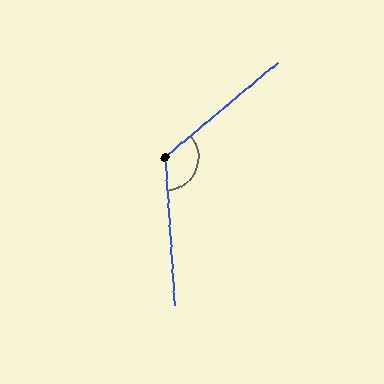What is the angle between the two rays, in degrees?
Approximately 126 degrees.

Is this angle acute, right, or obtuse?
It is obtuse.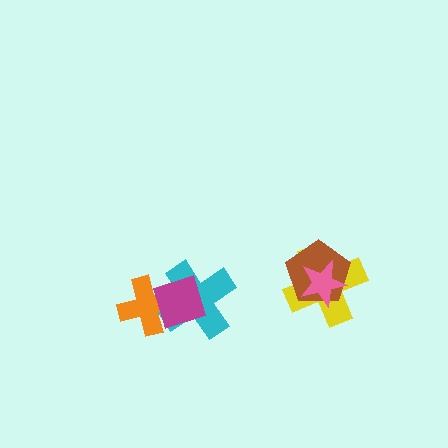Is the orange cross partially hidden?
Yes, it is partially covered by another shape.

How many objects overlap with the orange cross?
2 objects overlap with the orange cross.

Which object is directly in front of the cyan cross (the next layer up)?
The orange cross is directly in front of the cyan cross.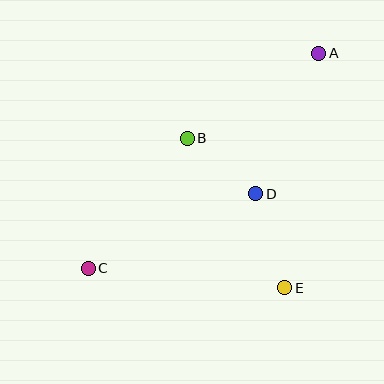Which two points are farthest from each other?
Points A and C are farthest from each other.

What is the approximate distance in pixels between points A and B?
The distance between A and B is approximately 157 pixels.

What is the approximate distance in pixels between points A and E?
The distance between A and E is approximately 237 pixels.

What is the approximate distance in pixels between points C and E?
The distance between C and E is approximately 197 pixels.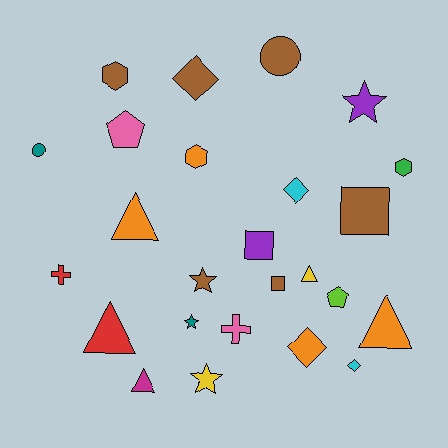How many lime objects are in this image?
There is 1 lime object.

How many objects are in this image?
There are 25 objects.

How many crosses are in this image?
There are 2 crosses.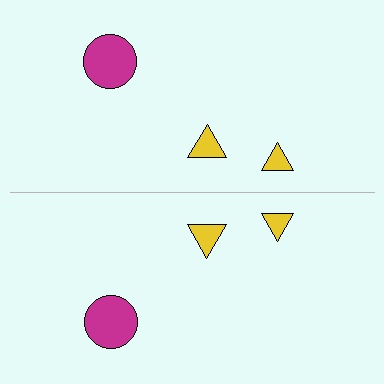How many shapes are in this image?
There are 6 shapes in this image.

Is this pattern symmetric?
Yes, this pattern has bilateral (reflection) symmetry.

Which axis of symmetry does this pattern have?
The pattern has a horizontal axis of symmetry running through the center of the image.